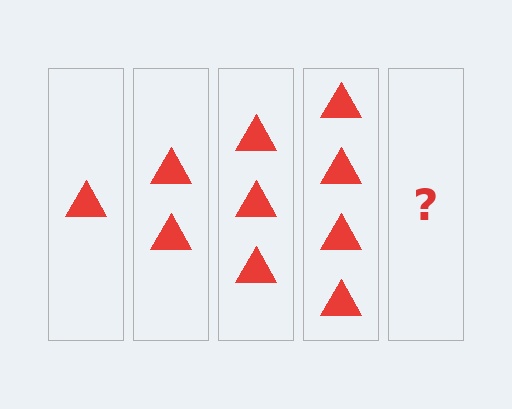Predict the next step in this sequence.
The next step is 5 triangles.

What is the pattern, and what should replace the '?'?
The pattern is that each step adds one more triangle. The '?' should be 5 triangles.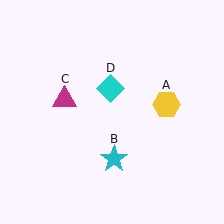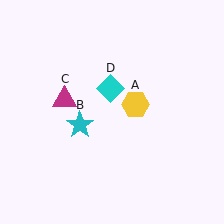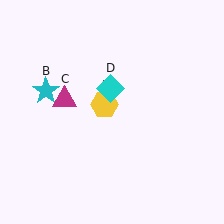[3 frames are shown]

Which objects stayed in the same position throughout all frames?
Magenta triangle (object C) and cyan diamond (object D) remained stationary.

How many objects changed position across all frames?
2 objects changed position: yellow hexagon (object A), cyan star (object B).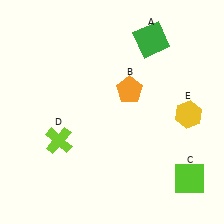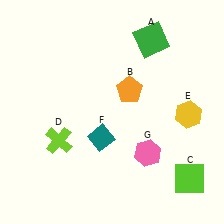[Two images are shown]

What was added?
A teal diamond (F), a pink hexagon (G) were added in Image 2.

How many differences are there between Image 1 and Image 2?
There are 2 differences between the two images.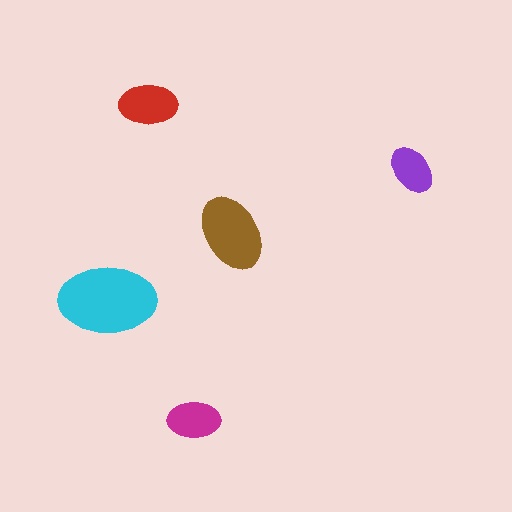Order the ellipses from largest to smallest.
the cyan one, the brown one, the red one, the magenta one, the purple one.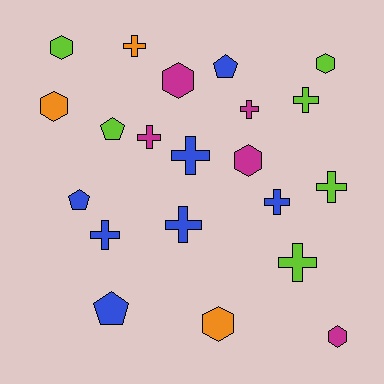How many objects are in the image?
There are 21 objects.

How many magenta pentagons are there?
There are no magenta pentagons.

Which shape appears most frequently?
Cross, with 10 objects.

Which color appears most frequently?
Blue, with 7 objects.